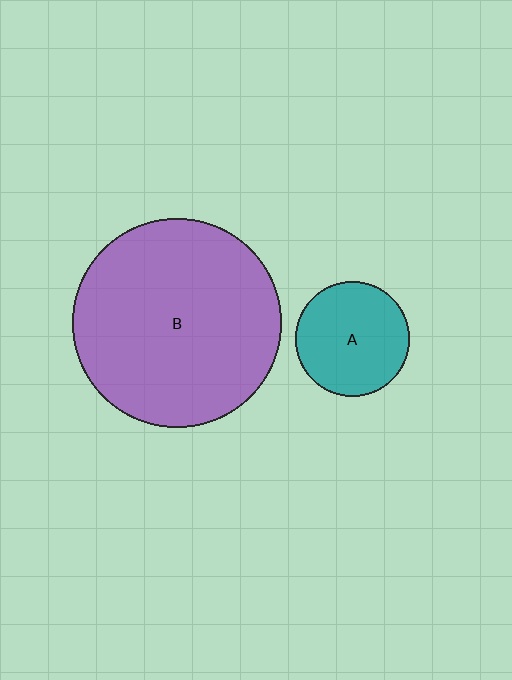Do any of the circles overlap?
No, none of the circles overlap.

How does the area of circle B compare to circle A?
Approximately 3.3 times.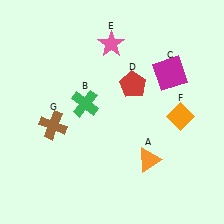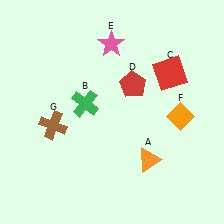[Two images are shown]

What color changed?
The square (C) changed from magenta in Image 1 to red in Image 2.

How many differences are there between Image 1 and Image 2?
There is 1 difference between the two images.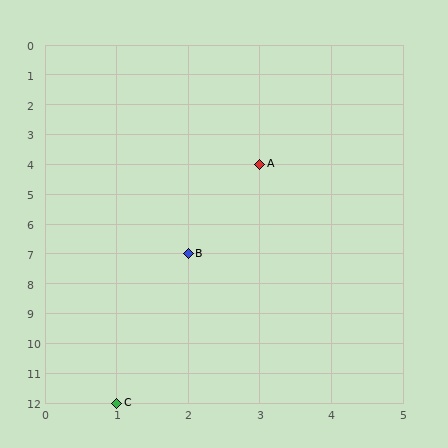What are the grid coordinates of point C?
Point C is at grid coordinates (1, 12).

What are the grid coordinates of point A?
Point A is at grid coordinates (3, 4).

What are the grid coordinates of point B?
Point B is at grid coordinates (2, 7).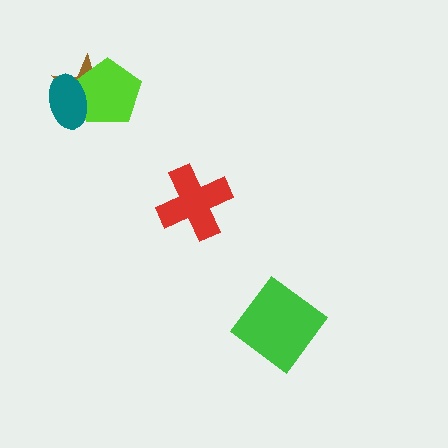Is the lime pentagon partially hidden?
Yes, it is partially covered by another shape.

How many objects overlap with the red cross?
0 objects overlap with the red cross.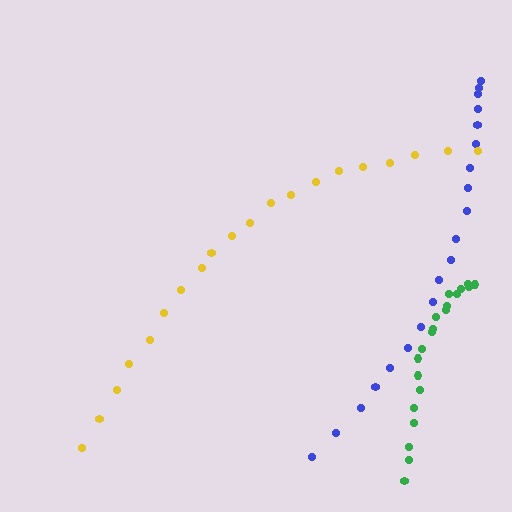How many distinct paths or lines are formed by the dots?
There are 3 distinct paths.